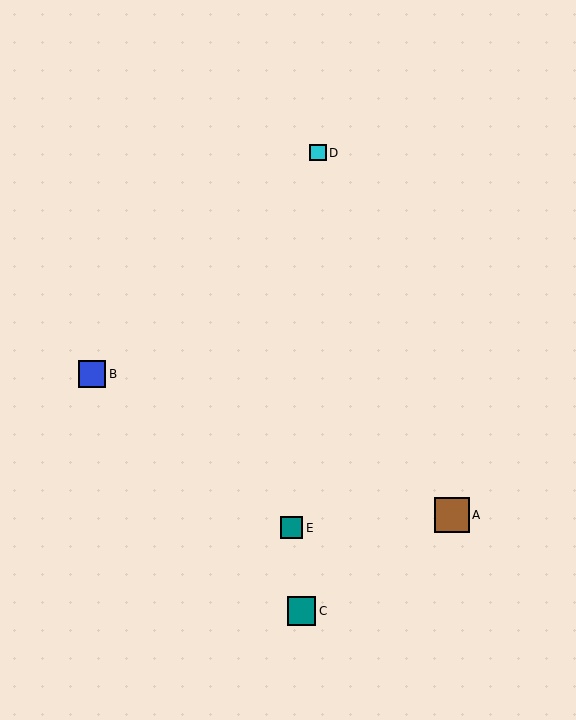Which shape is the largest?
The brown square (labeled A) is the largest.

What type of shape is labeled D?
Shape D is a cyan square.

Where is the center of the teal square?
The center of the teal square is at (292, 528).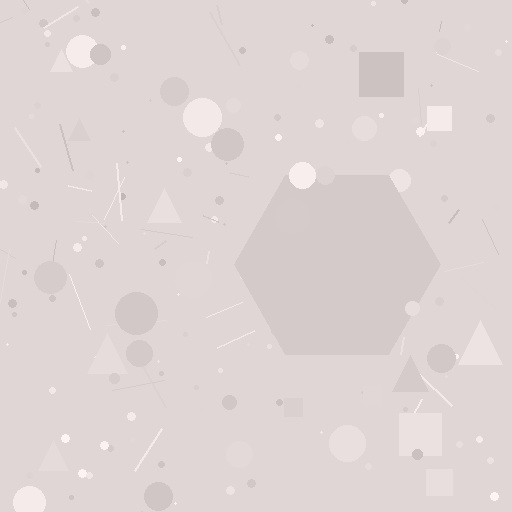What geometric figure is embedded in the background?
A hexagon is embedded in the background.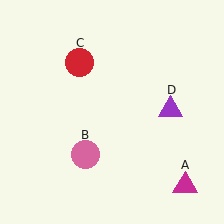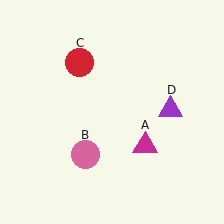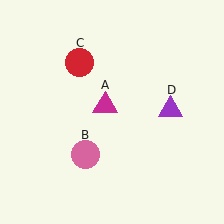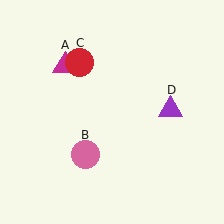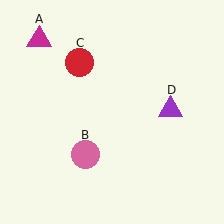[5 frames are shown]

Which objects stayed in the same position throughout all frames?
Pink circle (object B) and red circle (object C) and purple triangle (object D) remained stationary.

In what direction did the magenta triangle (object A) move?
The magenta triangle (object A) moved up and to the left.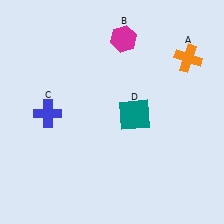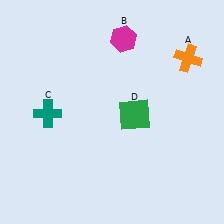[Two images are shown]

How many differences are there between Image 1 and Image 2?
There are 2 differences between the two images.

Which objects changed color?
C changed from blue to teal. D changed from teal to green.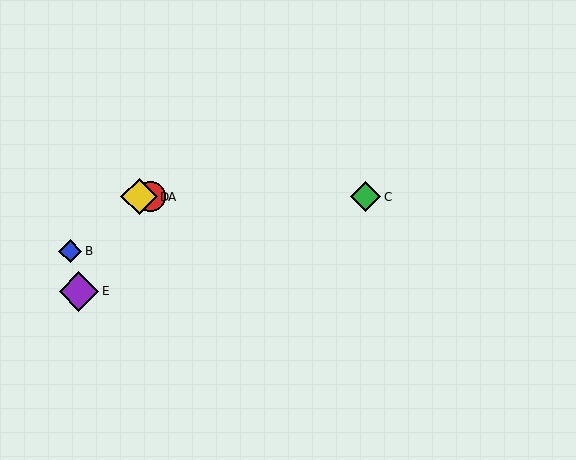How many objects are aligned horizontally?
3 objects (A, C, D) are aligned horizontally.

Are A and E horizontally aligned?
No, A is at y≈197 and E is at y≈291.